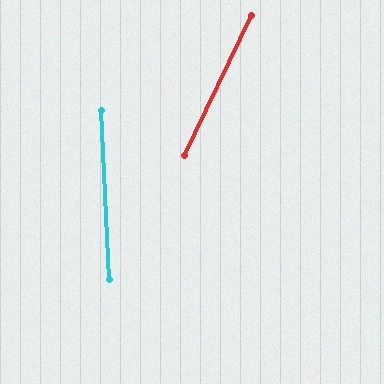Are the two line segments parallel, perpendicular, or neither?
Neither parallel nor perpendicular — they differ by about 28°.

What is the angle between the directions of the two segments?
Approximately 28 degrees.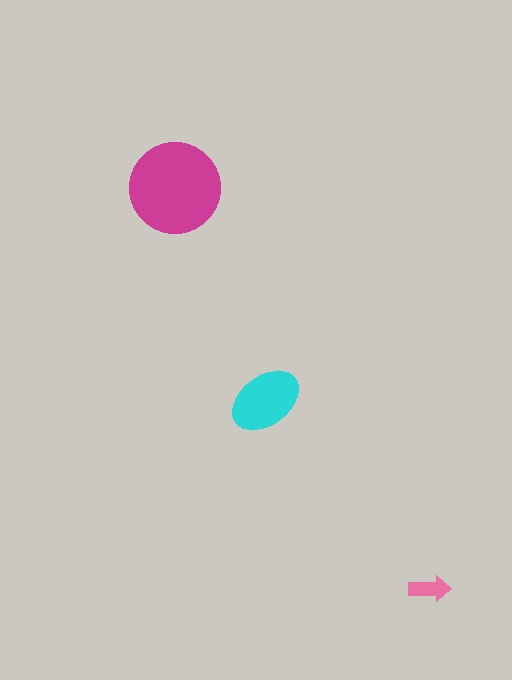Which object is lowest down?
The pink arrow is bottommost.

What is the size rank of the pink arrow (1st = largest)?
3rd.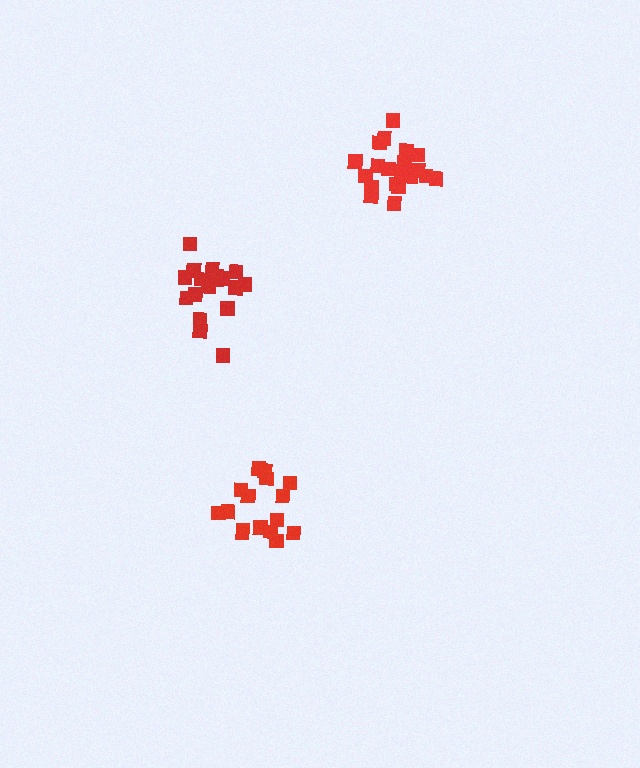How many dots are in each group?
Group 1: 18 dots, Group 2: 16 dots, Group 3: 20 dots (54 total).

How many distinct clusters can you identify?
There are 3 distinct clusters.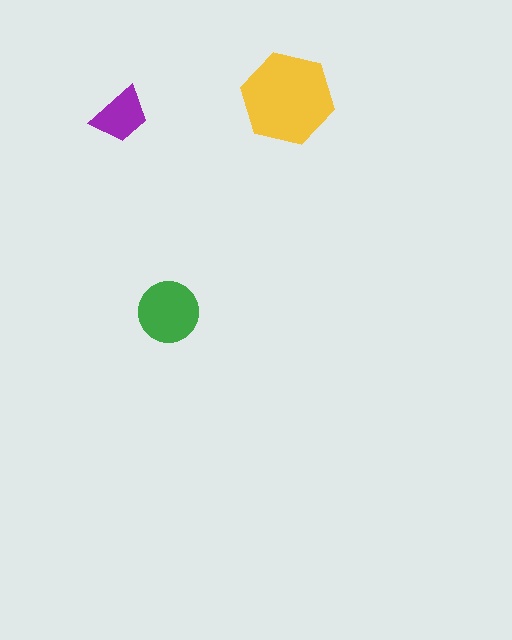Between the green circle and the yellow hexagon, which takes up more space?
The yellow hexagon.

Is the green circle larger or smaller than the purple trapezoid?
Larger.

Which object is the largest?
The yellow hexagon.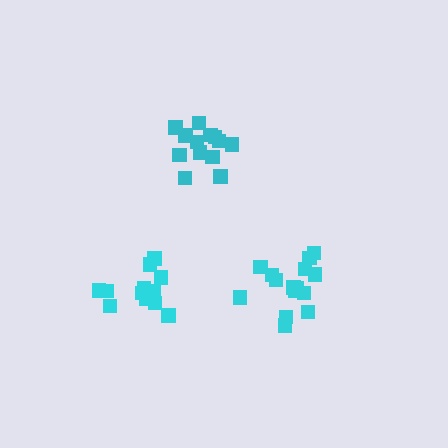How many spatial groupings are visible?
There are 3 spatial groupings.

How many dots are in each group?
Group 1: 12 dots, Group 2: 13 dots, Group 3: 15 dots (40 total).